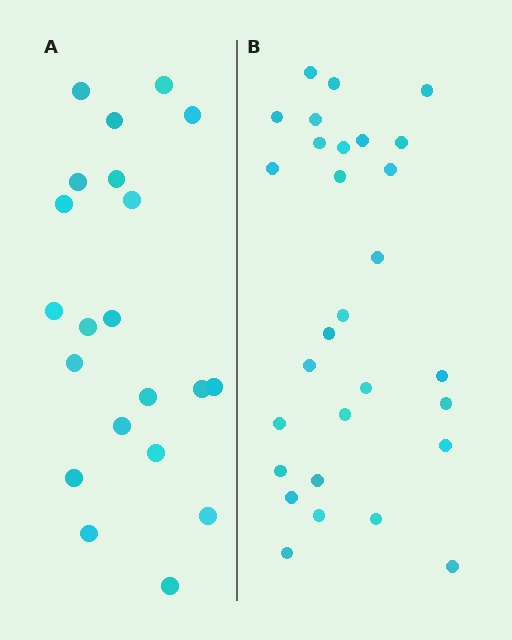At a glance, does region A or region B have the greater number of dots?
Region B (the right region) has more dots.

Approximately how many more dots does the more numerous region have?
Region B has roughly 8 or so more dots than region A.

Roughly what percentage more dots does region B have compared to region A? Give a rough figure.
About 40% more.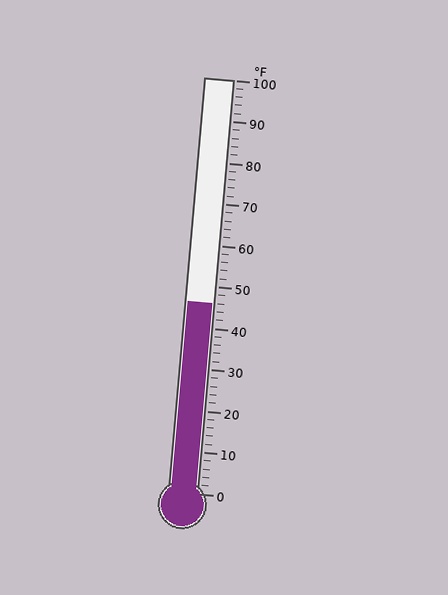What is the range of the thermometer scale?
The thermometer scale ranges from 0°F to 100°F.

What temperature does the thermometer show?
The thermometer shows approximately 46°F.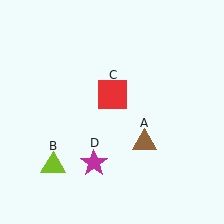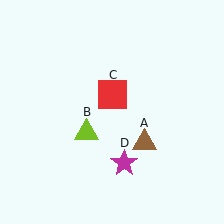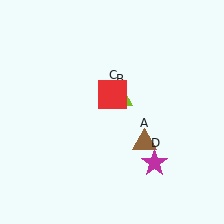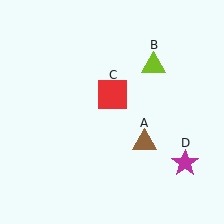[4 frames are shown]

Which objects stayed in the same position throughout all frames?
Brown triangle (object A) and red square (object C) remained stationary.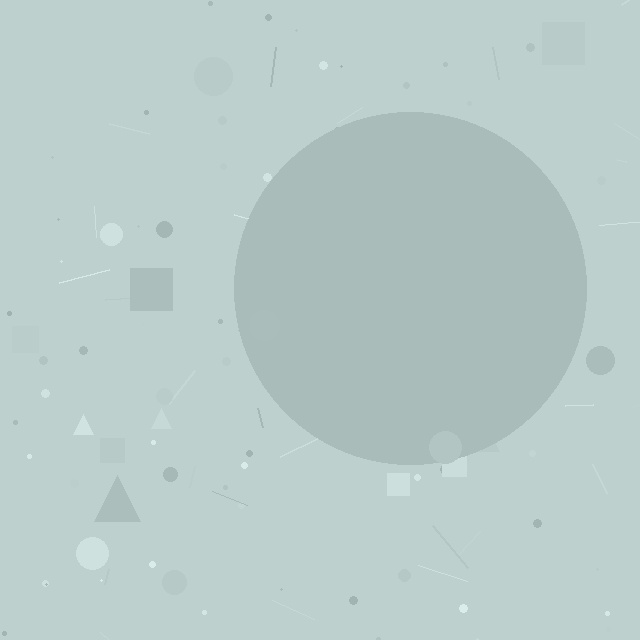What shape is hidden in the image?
A circle is hidden in the image.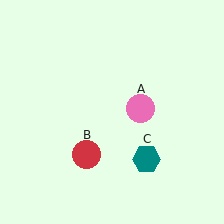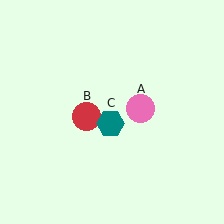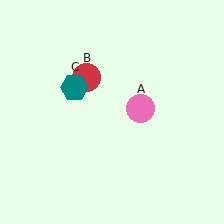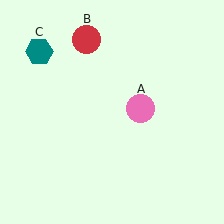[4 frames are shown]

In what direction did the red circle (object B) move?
The red circle (object B) moved up.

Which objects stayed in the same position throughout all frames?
Pink circle (object A) remained stationary.